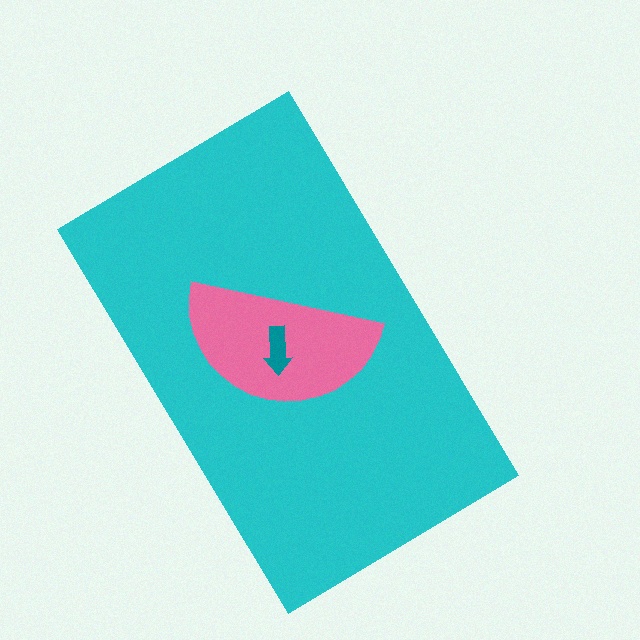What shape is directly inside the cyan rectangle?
The pink semicircle.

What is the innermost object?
The teal arrow.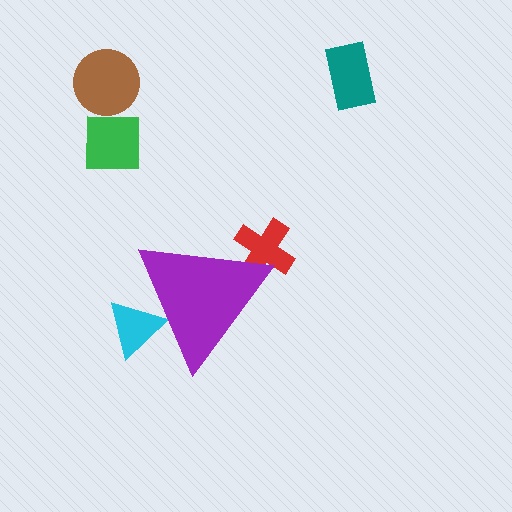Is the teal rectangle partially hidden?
No, the teal rectangle is fully visible.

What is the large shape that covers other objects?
A purple triangle.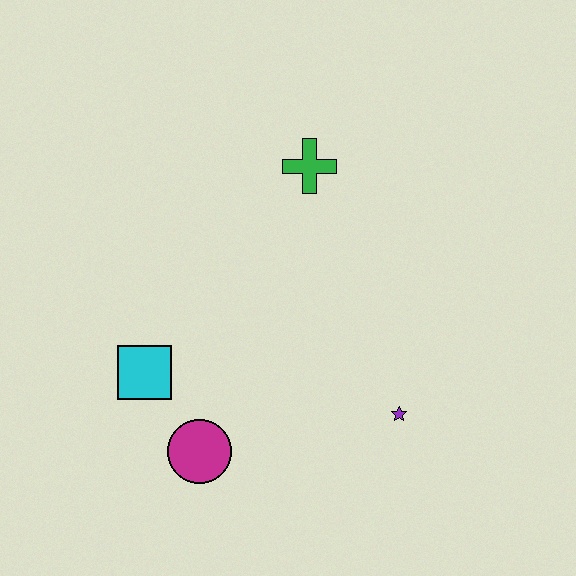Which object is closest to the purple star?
The magenta circle is closest to the purple star.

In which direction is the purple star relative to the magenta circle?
The purple star is to the right of the magenta circle.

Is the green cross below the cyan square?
No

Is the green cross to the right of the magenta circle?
Yes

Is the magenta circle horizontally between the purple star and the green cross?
No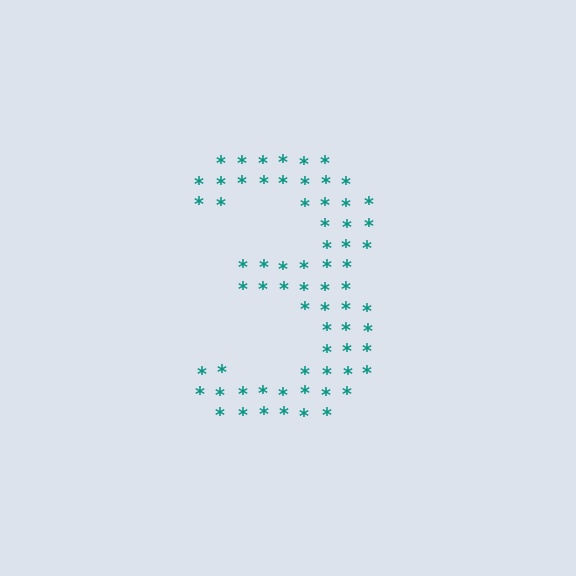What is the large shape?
The large shape is the digit 3.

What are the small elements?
The small elements are asterisks.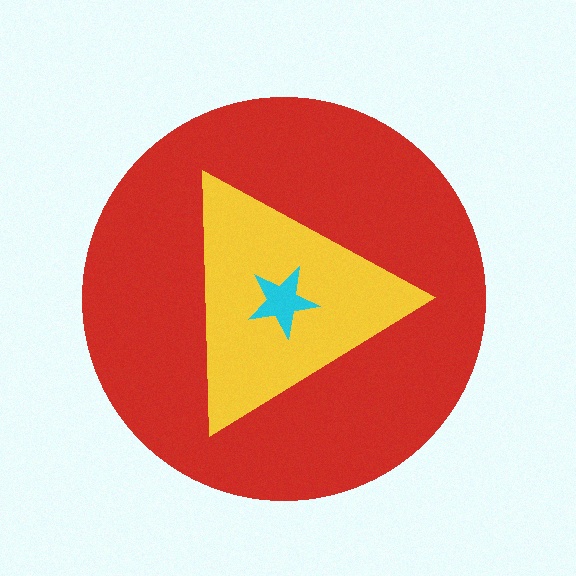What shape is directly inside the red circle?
The yellow triangle.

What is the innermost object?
The cyan star.